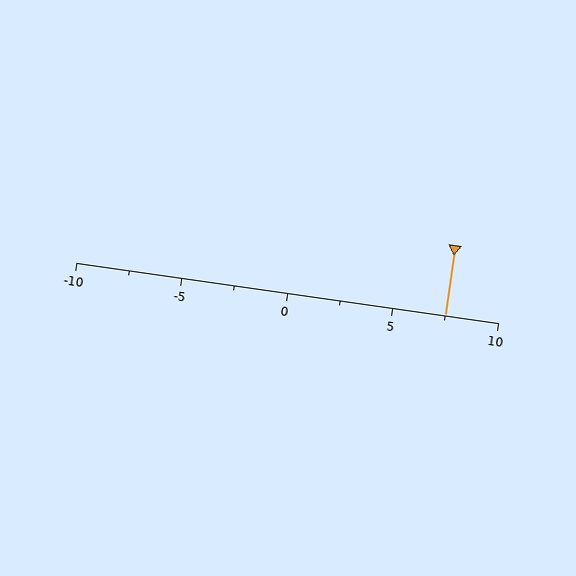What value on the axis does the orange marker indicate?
The marker indicates approximately 7.5.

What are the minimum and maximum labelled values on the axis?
The axis runs from -10 to 10.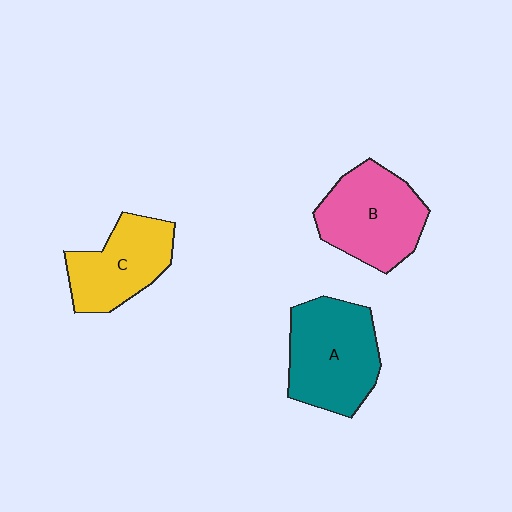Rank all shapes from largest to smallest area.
From largest to smallest: A (teal), B (pink), C (yellow).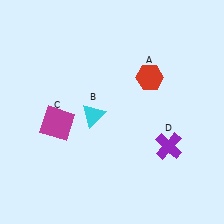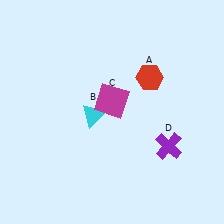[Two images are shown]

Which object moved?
The magenta square (C) moved right.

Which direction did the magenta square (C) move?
The magenta square (C) moved right.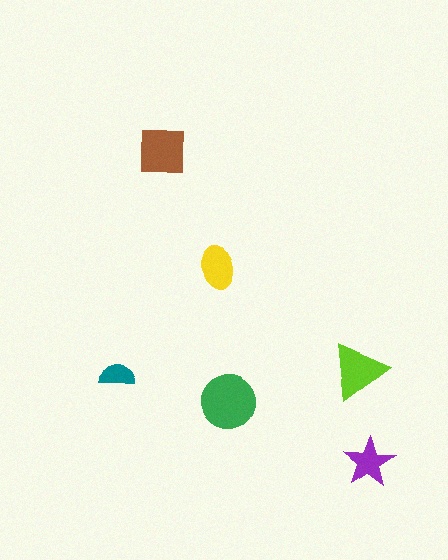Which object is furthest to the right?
The purple star is rightmost.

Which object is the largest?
The green circle.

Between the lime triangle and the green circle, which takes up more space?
The green circle.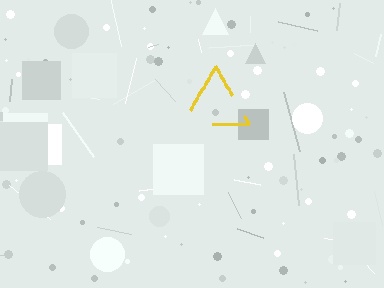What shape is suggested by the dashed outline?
The dashed outline suggests a triangle.